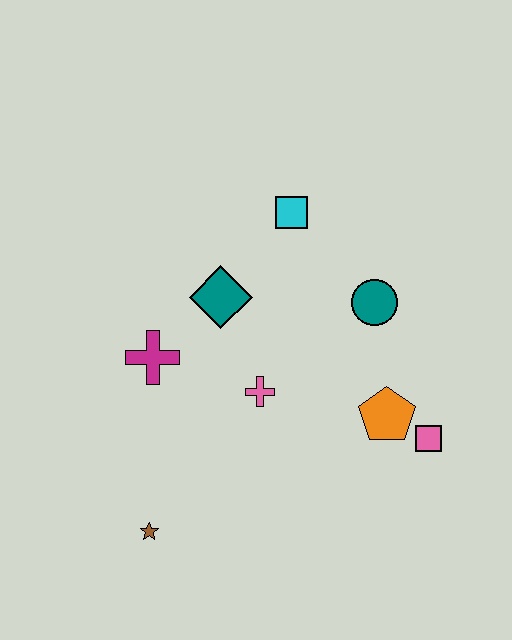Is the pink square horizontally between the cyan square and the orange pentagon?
No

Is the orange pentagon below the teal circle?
Yes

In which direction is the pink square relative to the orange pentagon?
The pink square is to the right of the orange pentagon.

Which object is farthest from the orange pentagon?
The brown star is farthest from the orange pentagon.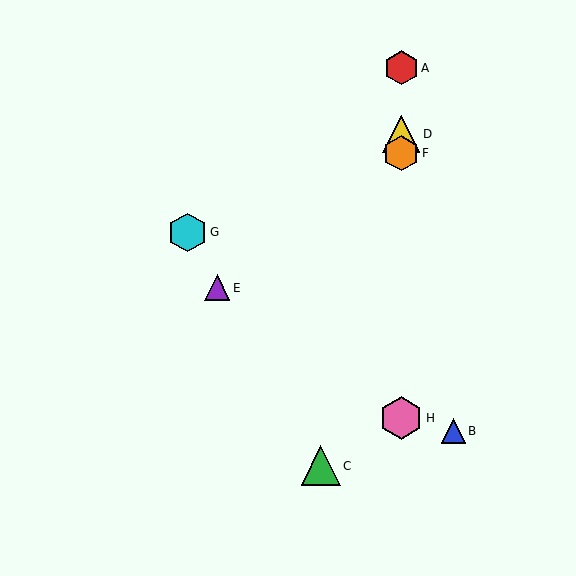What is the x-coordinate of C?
Object C is at x≈321.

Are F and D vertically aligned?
Yes, both are at x≈401.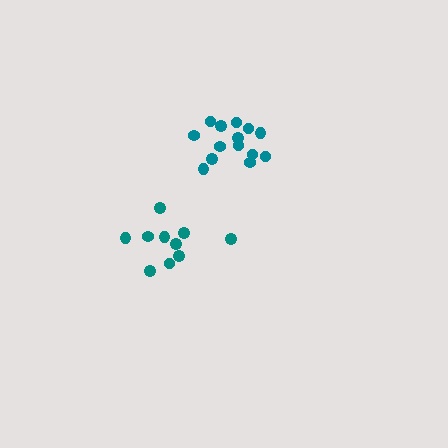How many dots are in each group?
Group 1: 11 dots, Group 2: 14 dots (25 total).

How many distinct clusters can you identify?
There are 2 distinct clusters.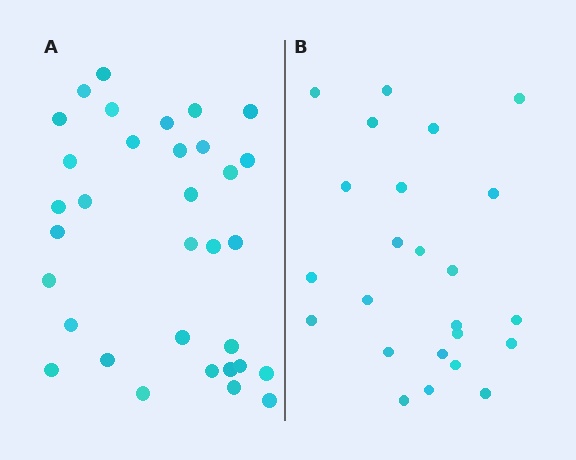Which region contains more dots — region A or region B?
Region A (the left region) has more dots.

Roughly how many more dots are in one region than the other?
Region A has roughly 8 or so more dots than region B.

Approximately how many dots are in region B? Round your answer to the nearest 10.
About 20 dots. (The exact count is 24, which rounds to 20.)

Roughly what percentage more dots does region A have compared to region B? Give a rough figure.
About 40% more.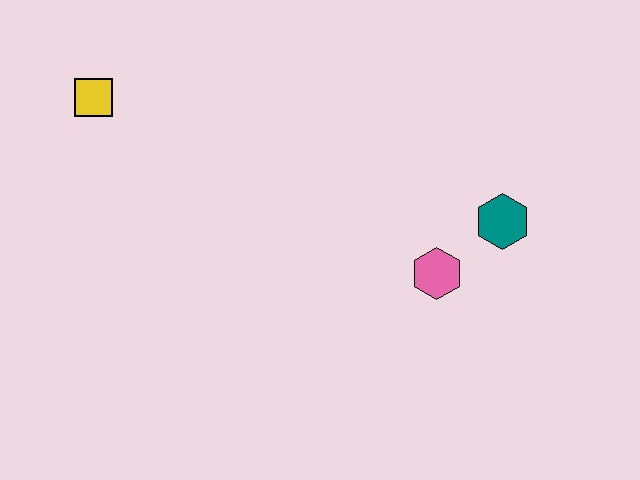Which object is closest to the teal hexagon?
The pink hexagon is closest to the teal hexagon.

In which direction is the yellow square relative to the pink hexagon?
The yellow square is to the left of the pink hexagon.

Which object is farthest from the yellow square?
The teal hexagon is farthest from the yellow square.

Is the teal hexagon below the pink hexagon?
No